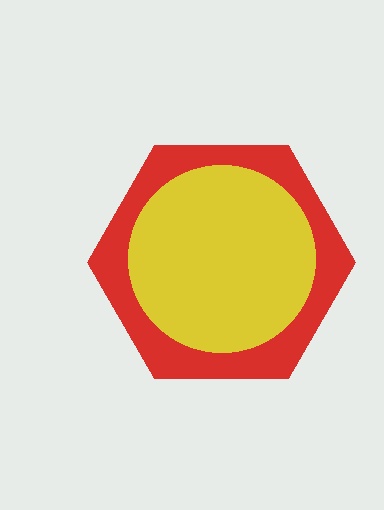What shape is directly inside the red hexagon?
The yellow circle.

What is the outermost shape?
The red hexagon.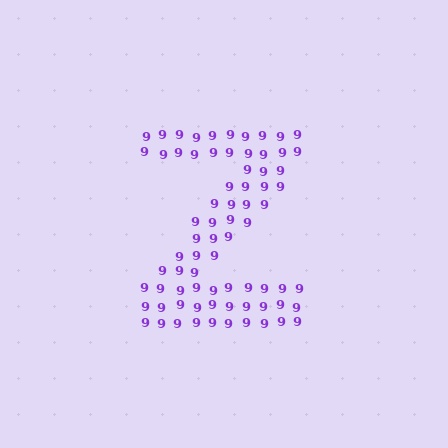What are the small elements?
The small elements are digit 9's.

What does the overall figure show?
The overall figure shows the letter Z.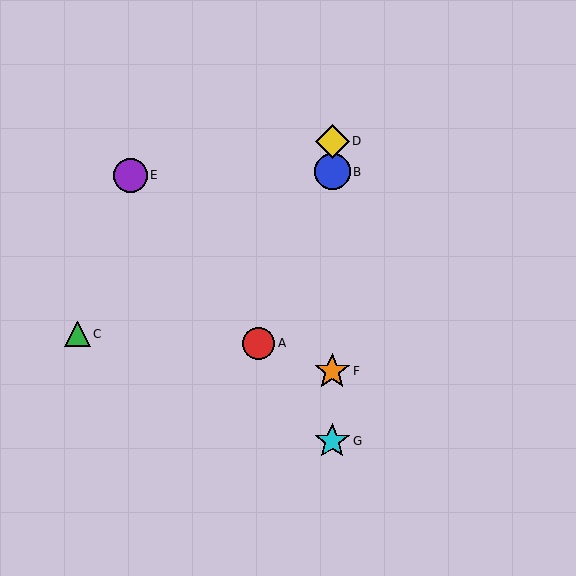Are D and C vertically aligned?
No, D is at x≈332 and C is at x≈77.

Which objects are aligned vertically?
Objects B, D, F, G are aligned vertically.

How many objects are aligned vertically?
4 objects (B, D, F, G) are aligned vertically.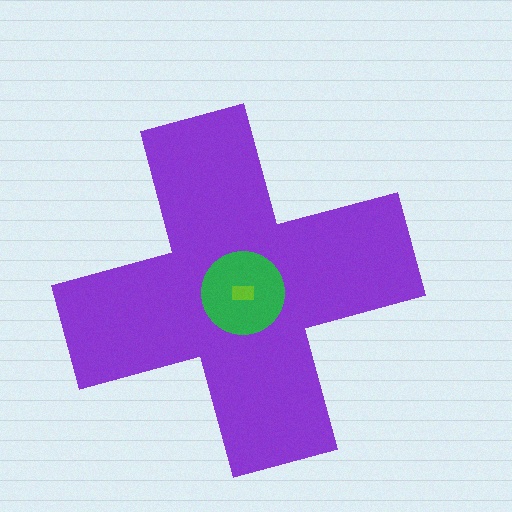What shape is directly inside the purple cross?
The green circle.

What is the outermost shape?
The purple cross.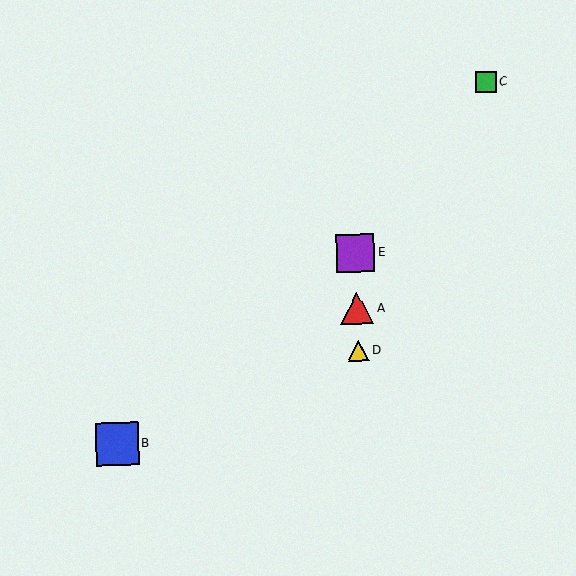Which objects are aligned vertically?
Objects A, D, E are aligned vertically.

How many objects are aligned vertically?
3 objects (A, D, E) are aligned vertically.